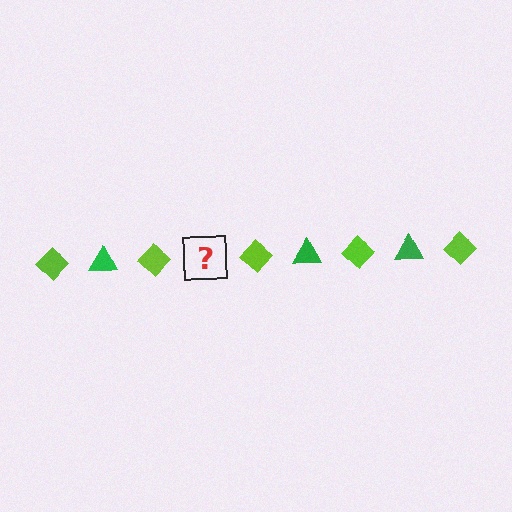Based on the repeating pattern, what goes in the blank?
The blank should be a green triangle.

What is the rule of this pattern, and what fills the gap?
The rule is that the pattern alternates between lime diamond and green triangle. The gap should be filled with a green triangle.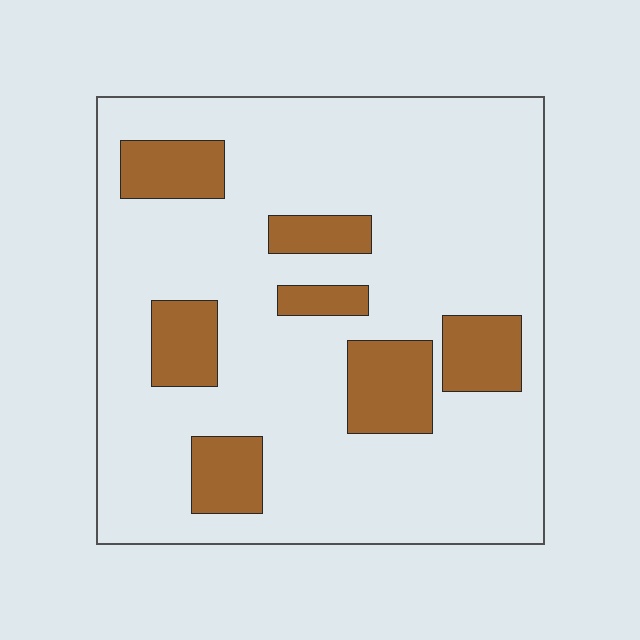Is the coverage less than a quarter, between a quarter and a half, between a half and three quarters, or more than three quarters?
Less than a quarter.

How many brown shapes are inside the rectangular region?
7.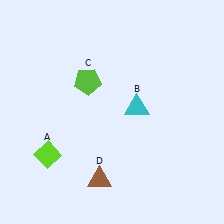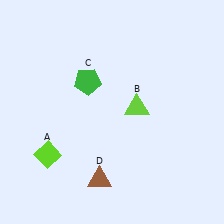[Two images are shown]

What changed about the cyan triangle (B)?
In Image 1, B is cyan. In Image 2, it changed to lime.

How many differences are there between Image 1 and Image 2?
There are 2 differences between the two images.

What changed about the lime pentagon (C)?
In Image 1, C is lime. In Image 2, it changed to green.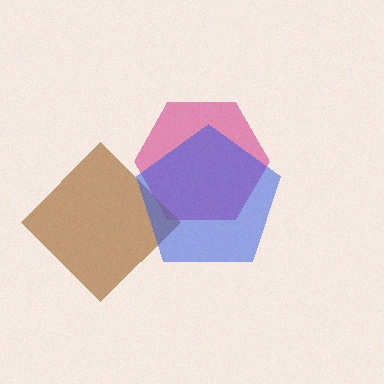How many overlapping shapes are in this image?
There are 3 overlapping shapes in the image.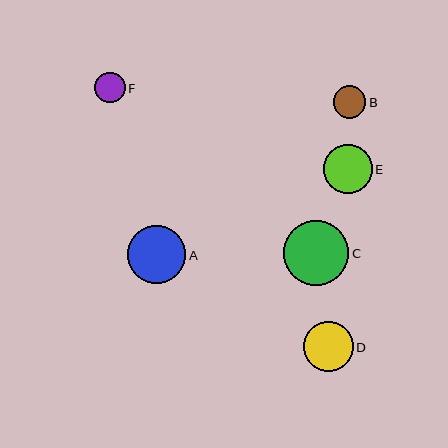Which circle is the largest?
Circle C is the largest with a size of approximately 65 pixels.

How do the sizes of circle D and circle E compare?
Circle D and circle E are approximately the same size.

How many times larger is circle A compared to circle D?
Circle A is approximately 1.2 times the size of circle D.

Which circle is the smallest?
Circle F is the smallest with a size of approximately 30 pixels.